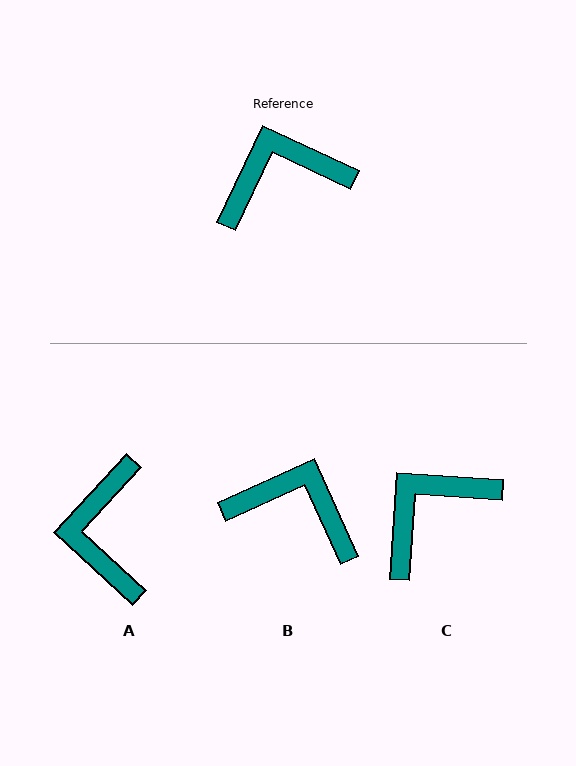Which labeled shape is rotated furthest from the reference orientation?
A, about 73 degrees away.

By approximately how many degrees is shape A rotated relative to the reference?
Approximately 73 degrees counter-clockwise.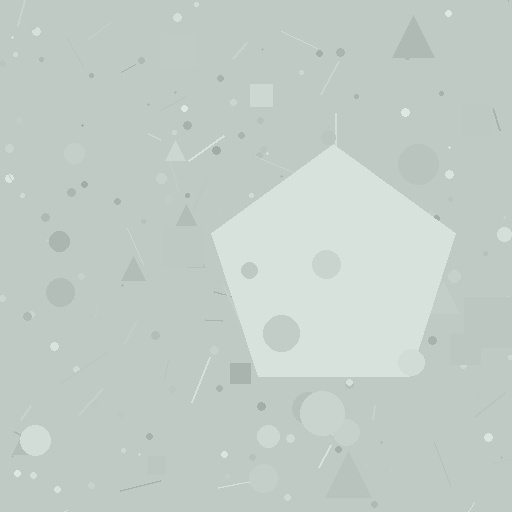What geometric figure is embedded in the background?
A pentagon is embedded in the background.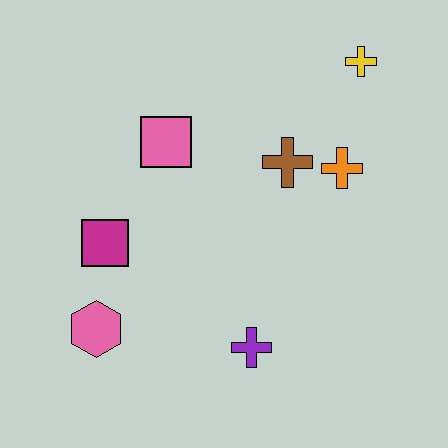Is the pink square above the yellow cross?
No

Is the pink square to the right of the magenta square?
Yes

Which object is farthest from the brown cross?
The pink hexagon is farthest from the brown cross.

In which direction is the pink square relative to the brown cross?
The pink square is to the left of the brown cross.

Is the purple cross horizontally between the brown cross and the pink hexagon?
Yes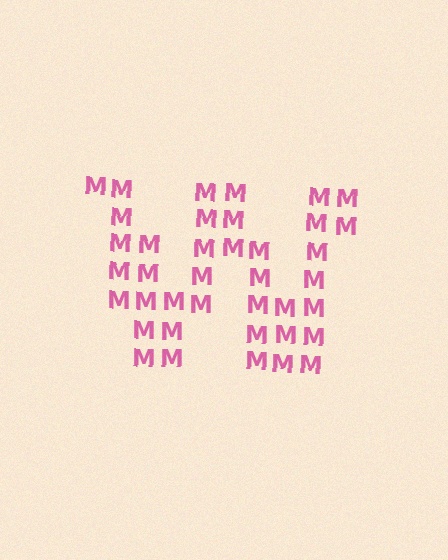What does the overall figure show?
The overall figure shows the letter W.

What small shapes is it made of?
It is made of small letter M's.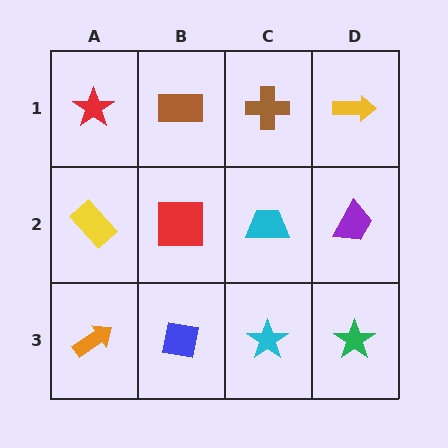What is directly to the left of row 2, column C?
A red square.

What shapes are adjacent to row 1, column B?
A red square (row 2, column B), a red star (row 1, column A), a brown cross (row 1, column C).